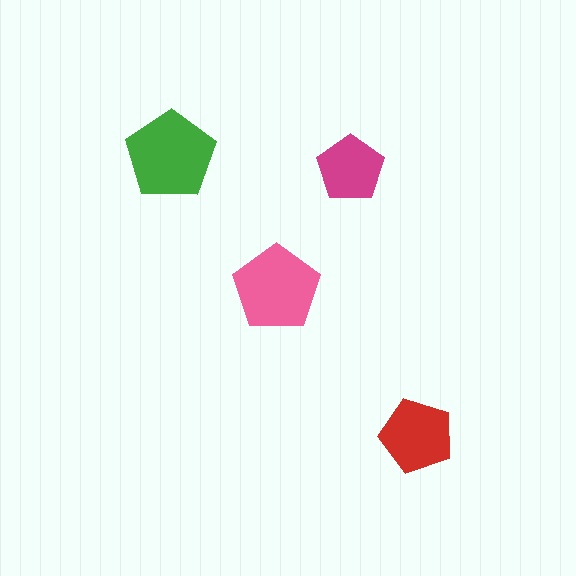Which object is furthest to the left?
The green pentagon is leftmost.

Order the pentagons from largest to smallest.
the green one, the pink one, the red one, the magenta one.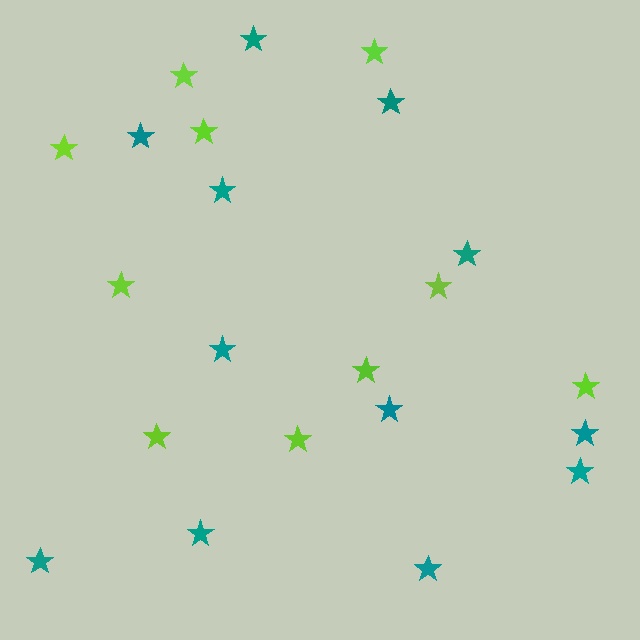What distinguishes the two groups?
There are 2 groups: one group of lime stars (10) and one group of teal stars (12).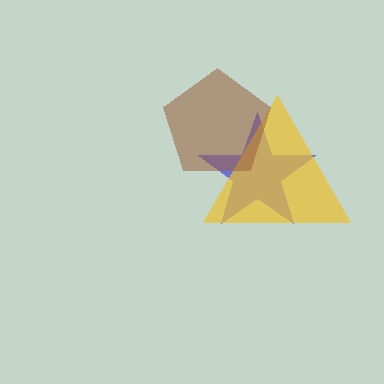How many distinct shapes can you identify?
There are 3 distinct shapes: a blue star, a yellow triangle, a brown pentagon.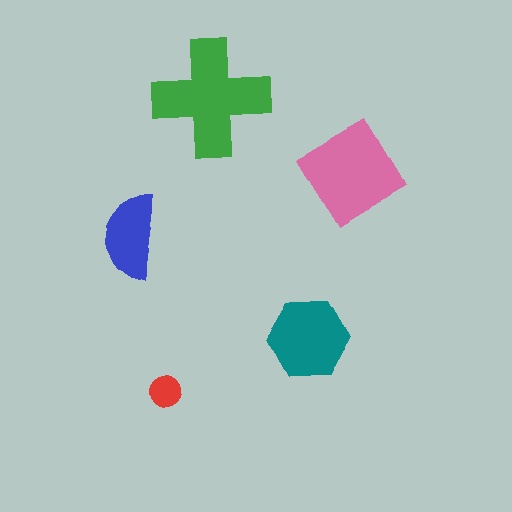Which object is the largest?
The green cross.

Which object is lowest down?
The red circle is bottommost.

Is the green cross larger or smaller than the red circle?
Larger.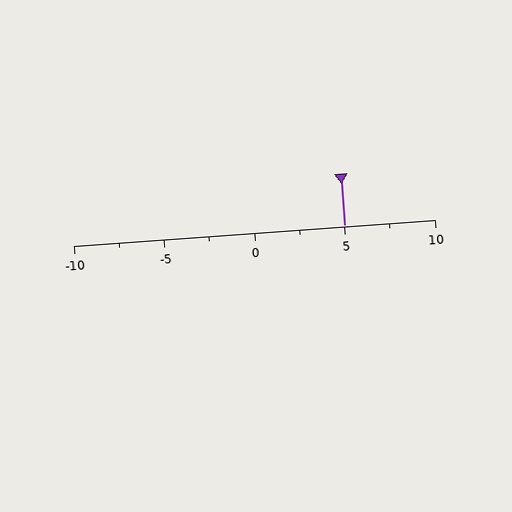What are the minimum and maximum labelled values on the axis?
The axis runs from -10 to 10.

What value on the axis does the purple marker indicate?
The marker indicates approximately 5.